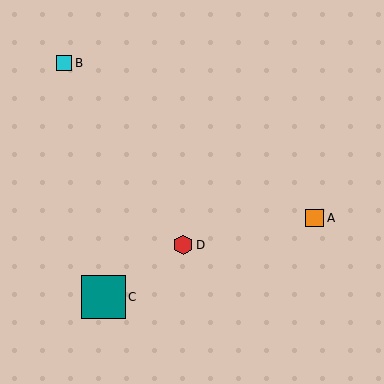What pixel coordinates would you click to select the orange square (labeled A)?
Click at (315, 218) to select the orange square A.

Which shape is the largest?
The teal square (labeled C) is the largest.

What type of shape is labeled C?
Shape C is a teal square.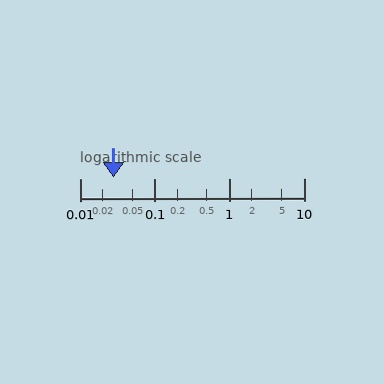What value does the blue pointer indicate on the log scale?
The pointer indicates approximately 0.028.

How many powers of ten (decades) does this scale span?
The scale spans 3 decades, from 0.01 to 10.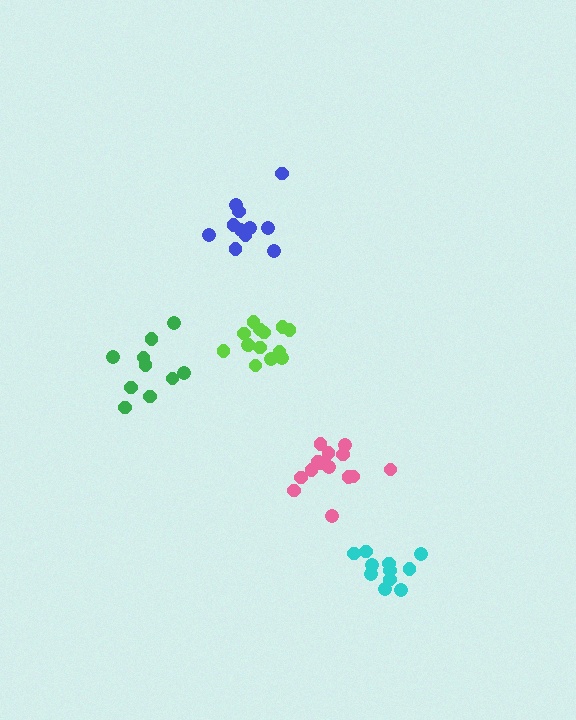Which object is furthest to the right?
The cyan cluster is rightmost.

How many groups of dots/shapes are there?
There are 5 groups.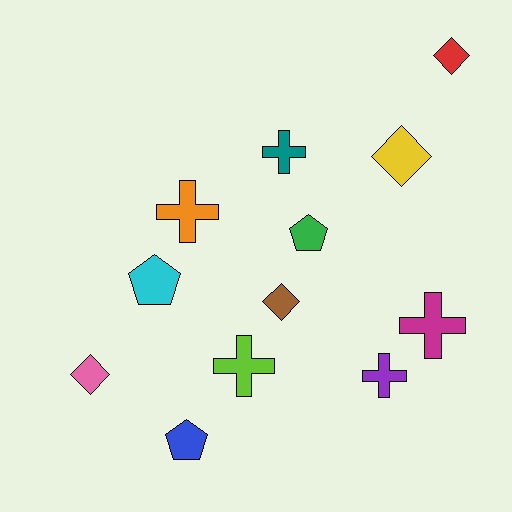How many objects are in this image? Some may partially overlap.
There are 12 objects.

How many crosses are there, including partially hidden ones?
There are 5 crosses.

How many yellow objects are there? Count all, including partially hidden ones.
There is 1 yellow object.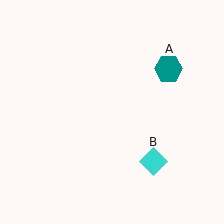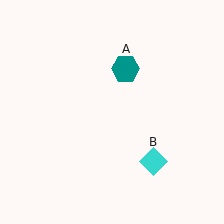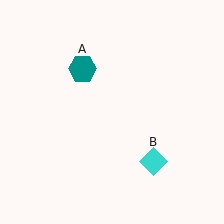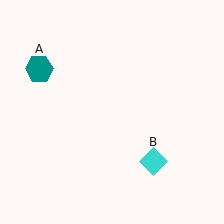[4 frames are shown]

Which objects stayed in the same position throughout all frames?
Cyan diamond (object B) remained stationary.